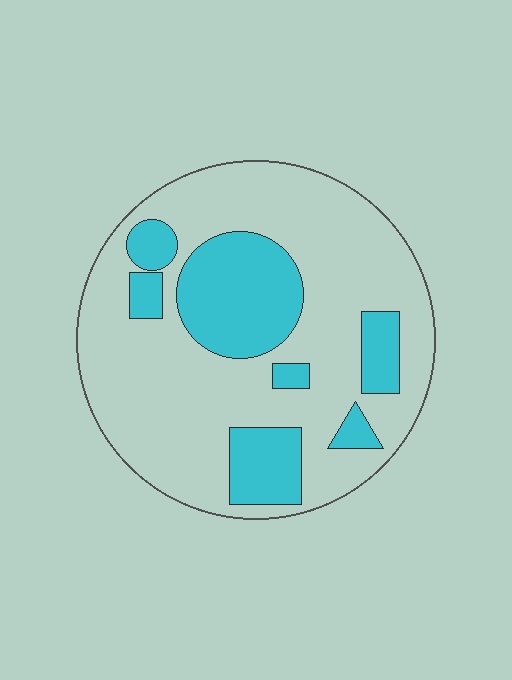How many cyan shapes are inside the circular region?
7.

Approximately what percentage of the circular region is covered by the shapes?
Approximately 25%.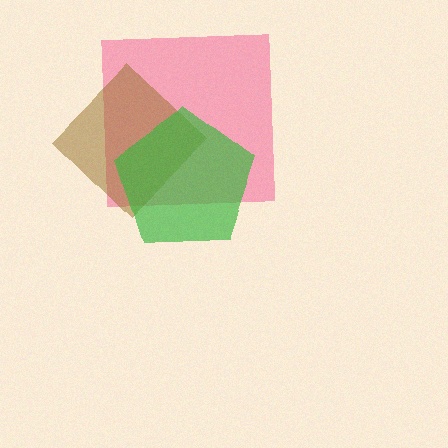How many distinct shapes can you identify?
There are 3 distinct shapes: a pink square, a brown diamond, a green pentagon.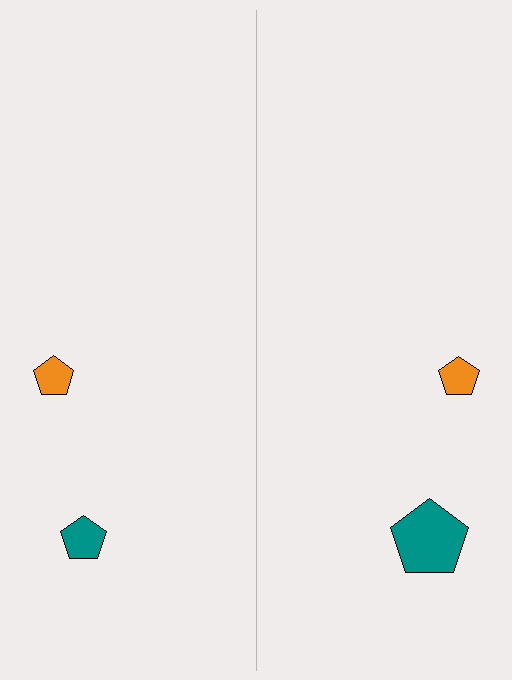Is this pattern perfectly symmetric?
No, the pattern is not perfectly symmetric. The teal pentagon on the right side has a different size than its mirror counterpart.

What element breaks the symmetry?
The teal pentagon on the right side has a different size than its mirror counterpart.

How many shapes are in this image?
There are 4 shapes in this image.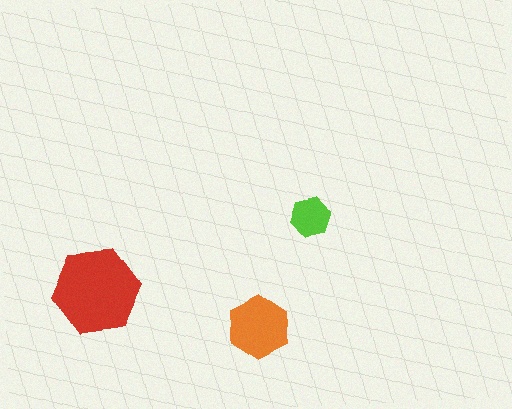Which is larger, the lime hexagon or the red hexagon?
The red one.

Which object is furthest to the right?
The lime hexagon is rightmost.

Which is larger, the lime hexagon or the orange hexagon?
The orange one.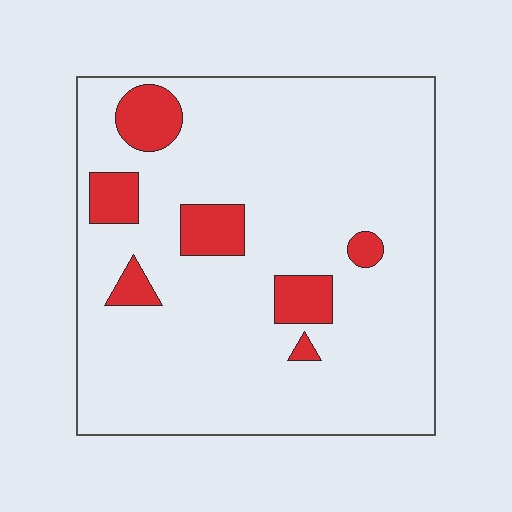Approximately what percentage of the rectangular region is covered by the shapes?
Approximately 10%.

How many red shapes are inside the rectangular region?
7.